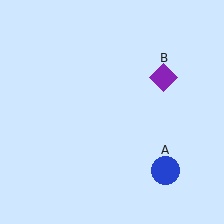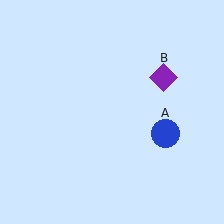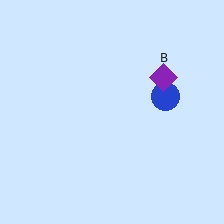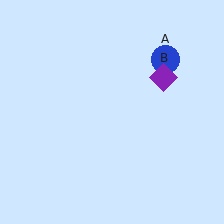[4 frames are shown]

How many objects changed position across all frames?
1 object changed position: blue circle (object A).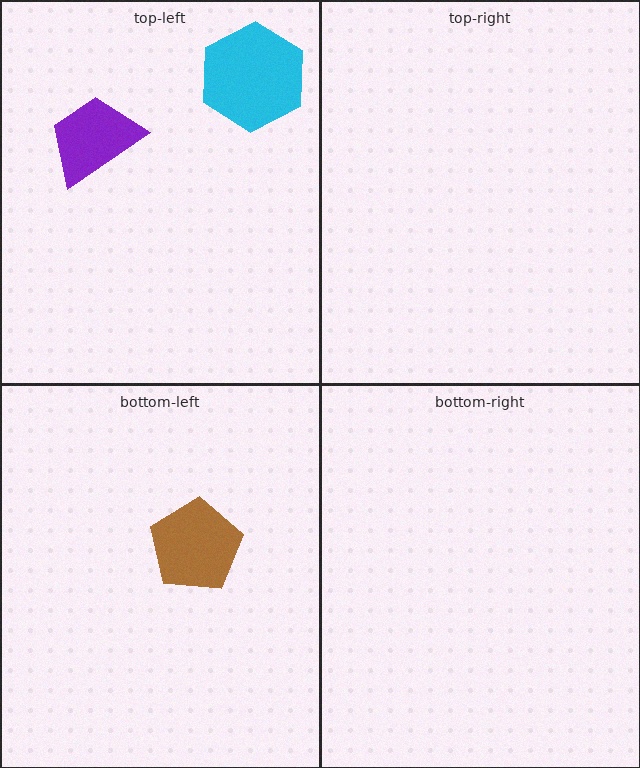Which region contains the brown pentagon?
The bottom-left region.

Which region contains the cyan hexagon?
The top-left region.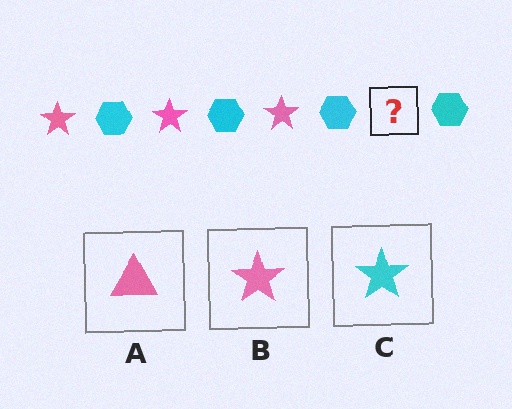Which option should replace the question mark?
Option B.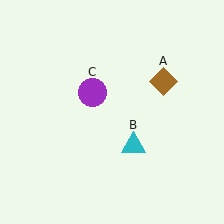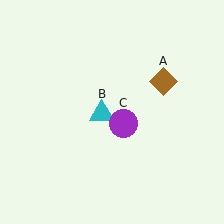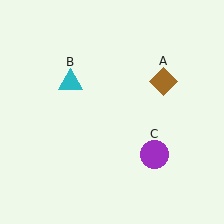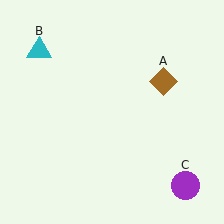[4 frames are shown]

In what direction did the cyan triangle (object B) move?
The cyan triangle (object B) moved up and to the left.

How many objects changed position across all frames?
2 objects changed position: cyan triangle (object B), purple circle (object C).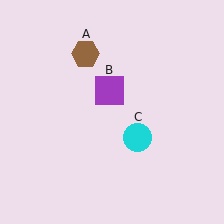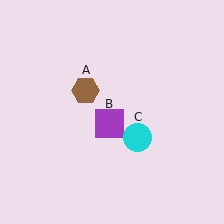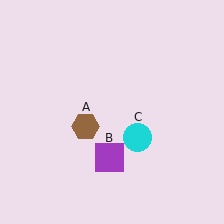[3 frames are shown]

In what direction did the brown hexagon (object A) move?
The brown hexagon (object A) moved down.